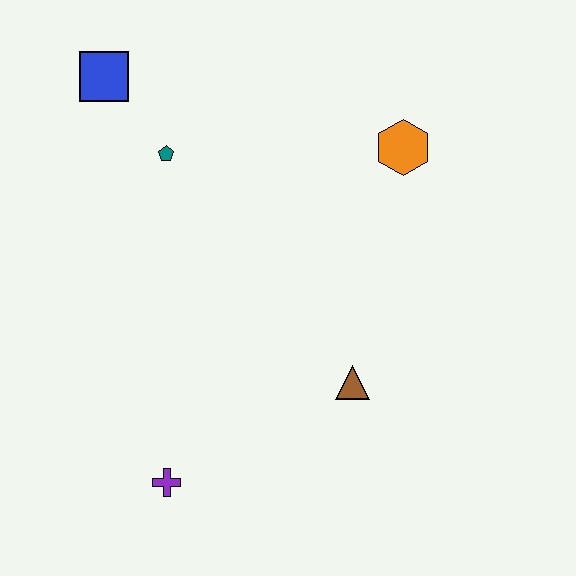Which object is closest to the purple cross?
The brown triangle is closest to the purple cross.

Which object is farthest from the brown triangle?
The blue square is farthest from the brown triangle.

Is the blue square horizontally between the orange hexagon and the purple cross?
No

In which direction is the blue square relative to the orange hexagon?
The blue square is to the left of the orange hexagon.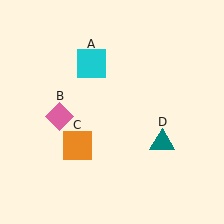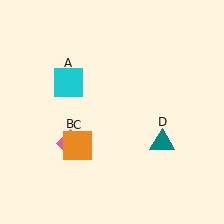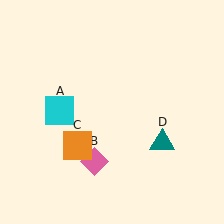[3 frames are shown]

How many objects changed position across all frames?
2 objects changed position: cyan square (object A), pink diamond (object B).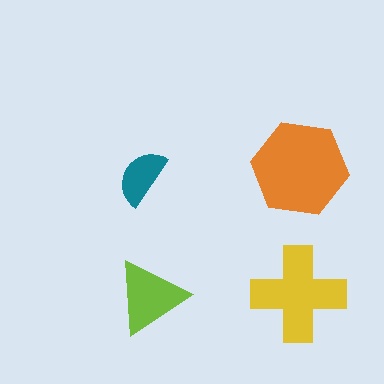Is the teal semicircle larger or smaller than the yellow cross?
Smaller.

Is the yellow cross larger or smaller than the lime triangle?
Larger.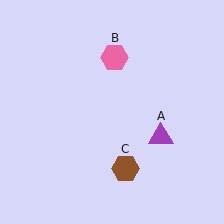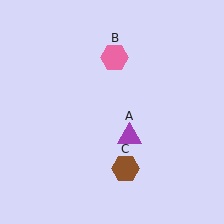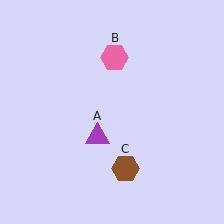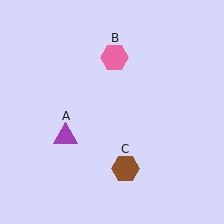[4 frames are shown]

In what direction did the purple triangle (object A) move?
The purple triangle (object A) moved left.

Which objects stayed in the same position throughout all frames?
Pink hexagon (object B) and brown hexagon (object C) remained stationary.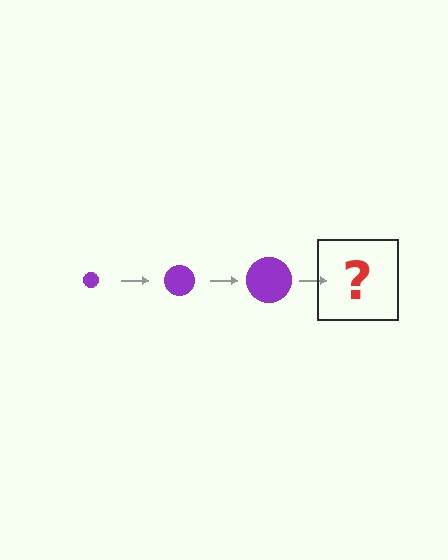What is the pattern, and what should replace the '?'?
The pattern is that the circle gets progressively larger each step. The '?' should be a purple circle, larger than the previous one.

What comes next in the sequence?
The next element should be a purple circle, larger than the previous one.